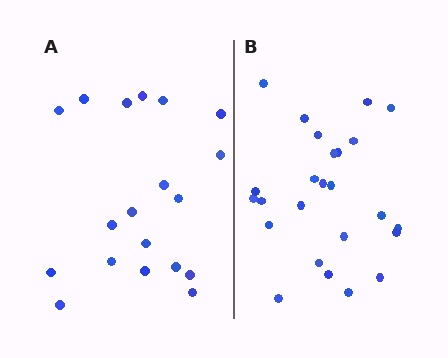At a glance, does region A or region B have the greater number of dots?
Region B (the right region) has more dots.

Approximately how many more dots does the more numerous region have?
Region B has about 6 more dots than region A.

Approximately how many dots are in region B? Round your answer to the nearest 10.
About 20 dots. (The exact count is 25, which rounds to 20.)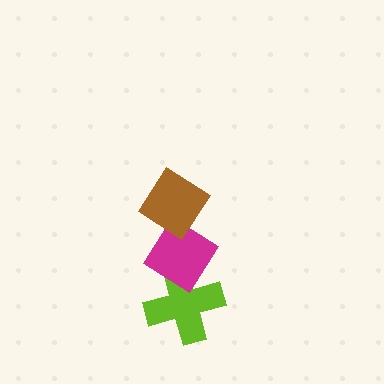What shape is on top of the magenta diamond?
The brown diamond is on top of the magenta diamond.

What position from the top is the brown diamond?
The brown diamond is 1st from the top.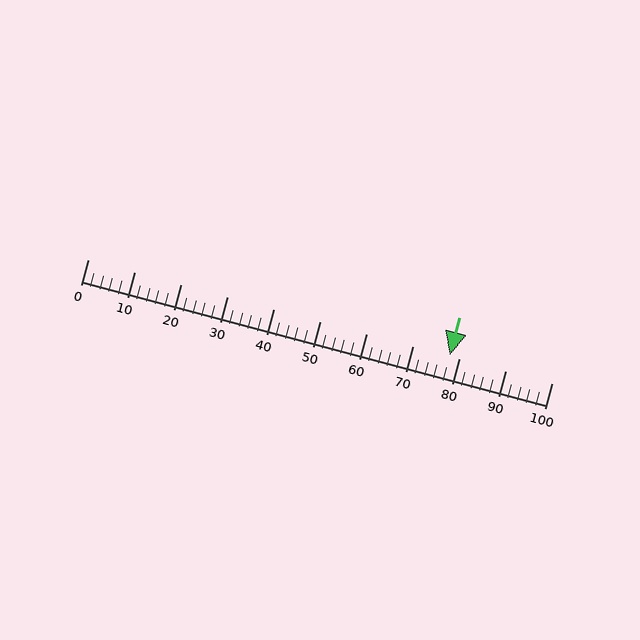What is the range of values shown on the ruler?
The ruler shows values from 0 to 100.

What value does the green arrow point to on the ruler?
The green arrow points to approximately 78.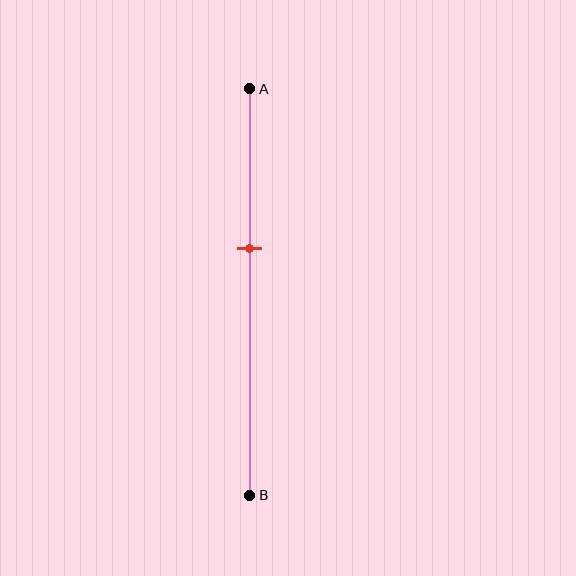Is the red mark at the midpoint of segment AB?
No, the mark is at about 40% from A, not at the 50% midpoint.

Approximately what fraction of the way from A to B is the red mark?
The red mark is approximately 40% of the way from A to B.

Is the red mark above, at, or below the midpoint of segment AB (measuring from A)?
The red mark is above the midpoint of segment AB.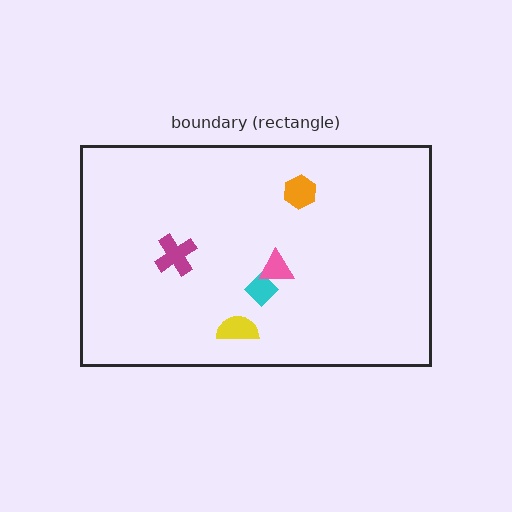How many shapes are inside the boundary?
5 inside, 0 outside.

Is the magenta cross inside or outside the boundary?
Inside.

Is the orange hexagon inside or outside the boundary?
Inside.